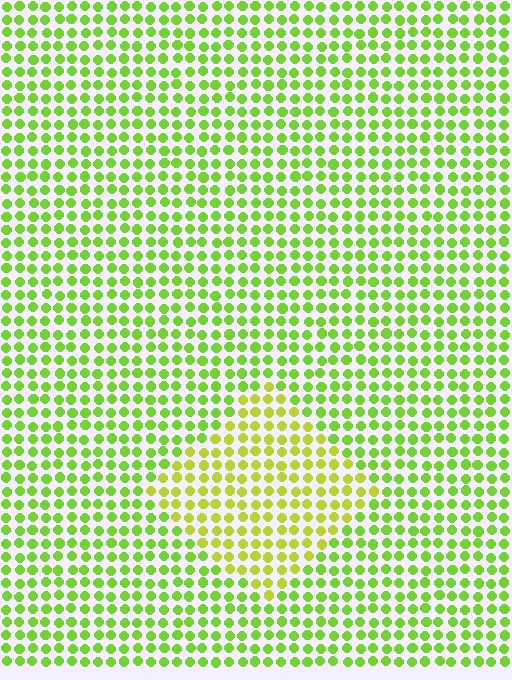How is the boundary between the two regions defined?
The boundary is defined purely by a slight shift in hue (about 27 degrees). Spacing, size, and orientation are identical on both sides.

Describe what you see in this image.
The image is filled with small lime elements in a uniform arrangement. A diamond-shaped region is visible where the elements are tinted to a slightly different hue, forming a subtle color boundary.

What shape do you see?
I see a diamond.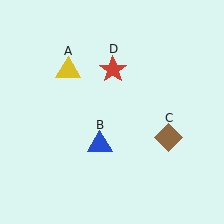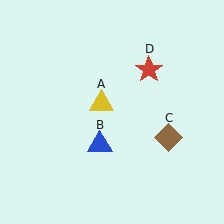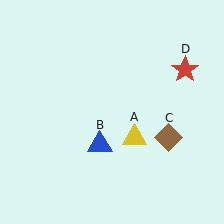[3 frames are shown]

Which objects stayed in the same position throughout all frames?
Blue triangle (object B) and brown diamond (object C) remained stationary.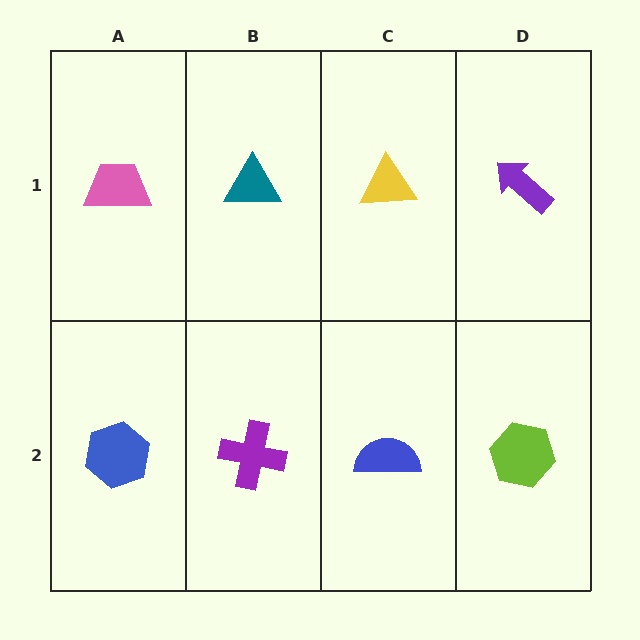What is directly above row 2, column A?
A pink trapezoid.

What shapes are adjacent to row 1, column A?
A blue hexagon (row 2, column A), a teal triangle (row 1, column B).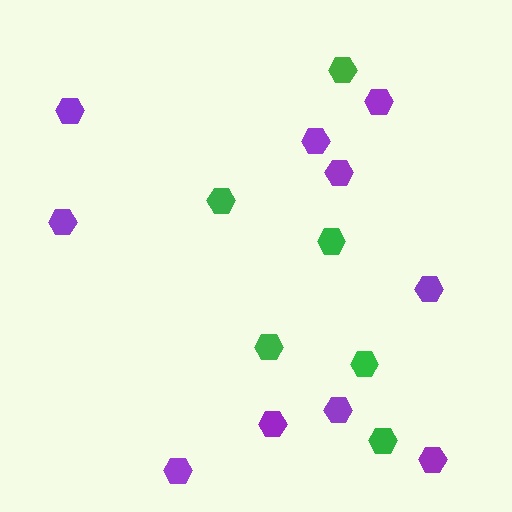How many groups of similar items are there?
There are 2 groups: one group of purple hexagons (10) and one group of green hexagons (6).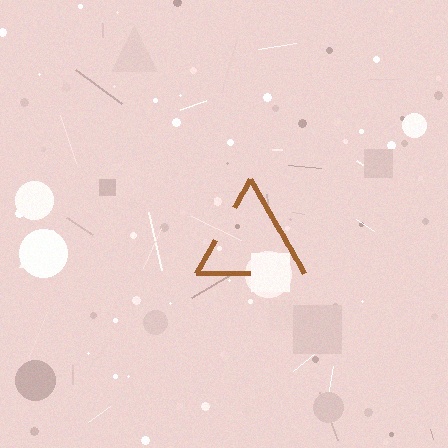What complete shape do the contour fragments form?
The contour fragments form a triangle.